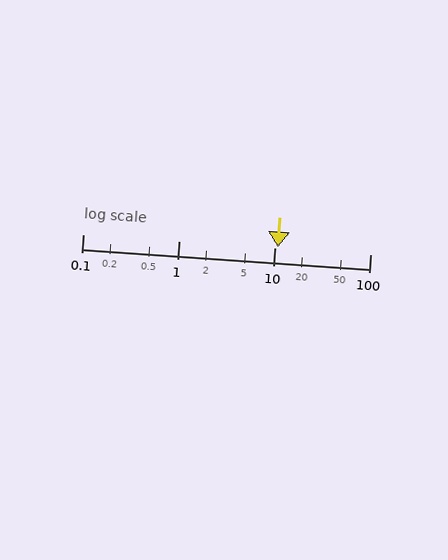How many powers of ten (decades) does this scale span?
The scale spans 3 decades, from 0.1 to 100.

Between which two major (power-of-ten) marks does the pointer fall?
The pointer is between 10 and 100.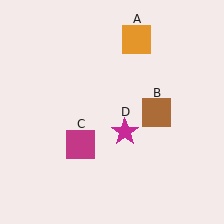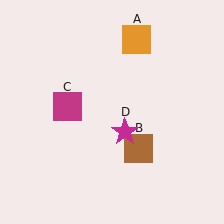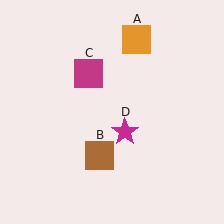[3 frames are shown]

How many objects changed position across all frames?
2 objects changed position: brown square (object B), magenta square (object C).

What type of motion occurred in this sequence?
The brown square (object B), magenta square (object C) rotated clockwise around the center of the scene.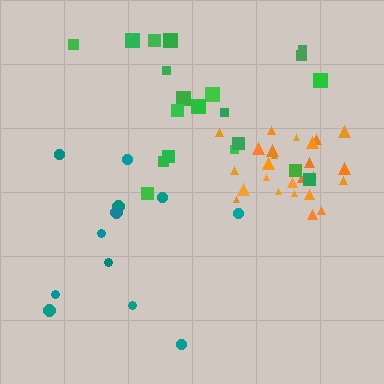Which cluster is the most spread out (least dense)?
Green.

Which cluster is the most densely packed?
Orange.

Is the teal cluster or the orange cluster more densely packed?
Orange.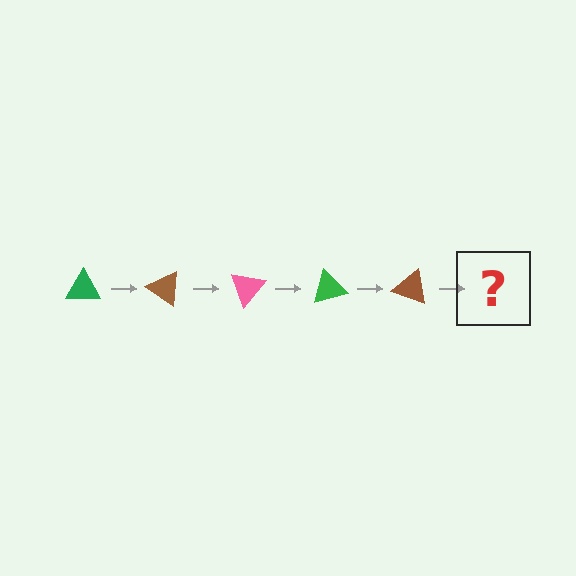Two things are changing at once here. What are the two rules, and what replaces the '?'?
The two rules are that it rotates 35 degrees each step and the color cycles through green, brown, and pink. The '?' should be a pink triangle, rotated 175 degrees from the start.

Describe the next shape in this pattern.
It should be a pink triangle, rotated 175 degrees from the start.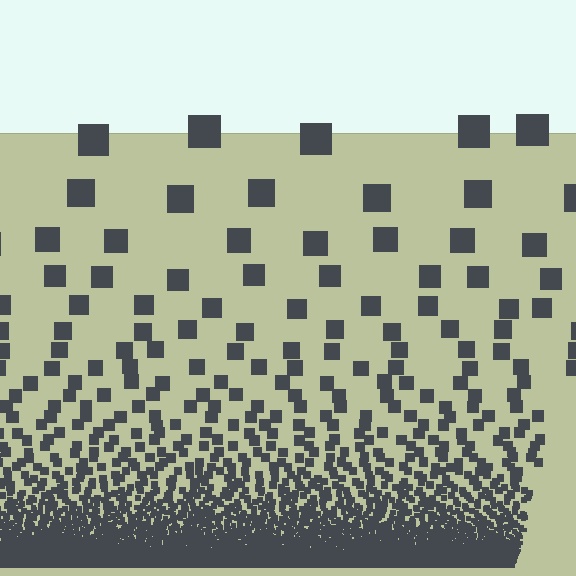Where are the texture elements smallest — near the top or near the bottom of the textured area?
Near the bottom.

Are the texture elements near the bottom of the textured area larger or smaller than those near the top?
Smaller. The gradient is inverted — elements near the bottom are smaller and denser.